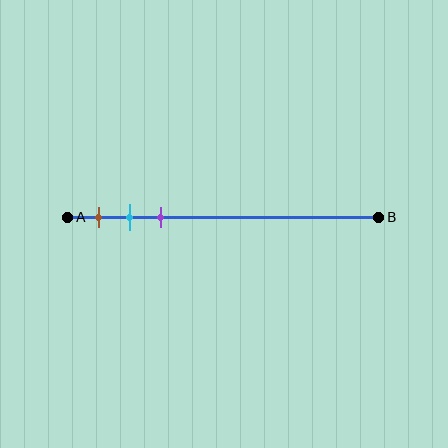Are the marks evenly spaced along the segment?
Yes, the marks are approximately evenly spaced.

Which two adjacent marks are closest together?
The cyan and purple marks are the closest adjacent pair.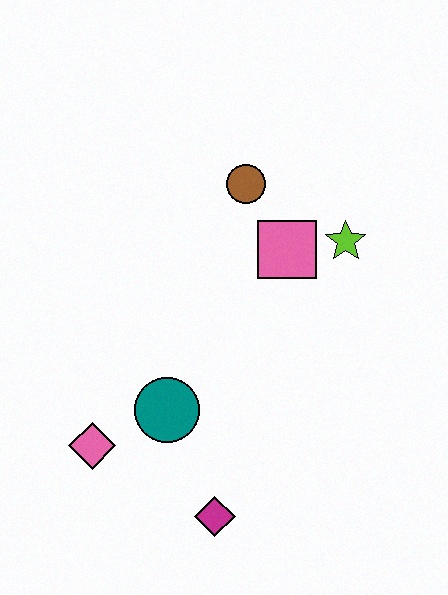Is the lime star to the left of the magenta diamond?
No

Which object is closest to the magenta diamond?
The teal circle is closest to the magenta diamond.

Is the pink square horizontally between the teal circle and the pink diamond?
No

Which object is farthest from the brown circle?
The magenta diamond is farthest from the brown circle.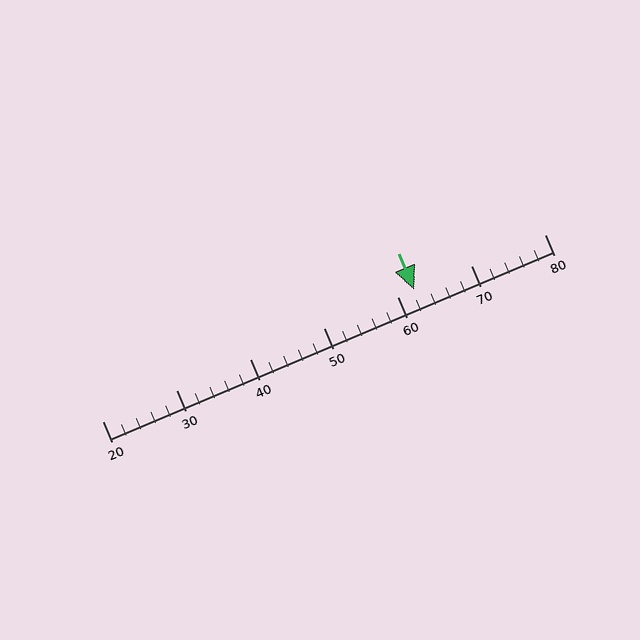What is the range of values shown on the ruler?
The ruler shows values from 20 to 80.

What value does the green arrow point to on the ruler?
The green arrow points to approximately 62.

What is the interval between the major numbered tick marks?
The major tick marks are spaced 10 units apart.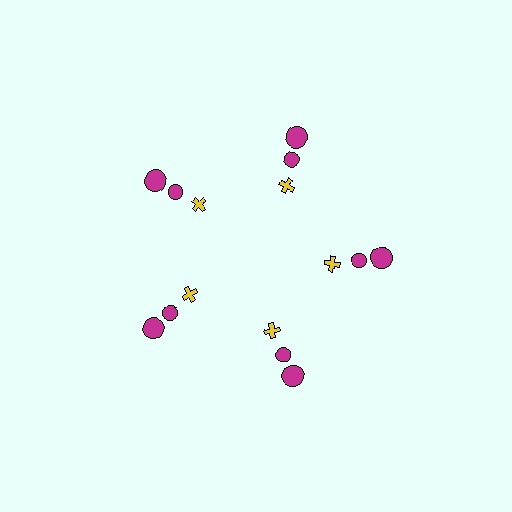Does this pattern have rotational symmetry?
Yes, this pattern has 5-fold rotational symmetry. It looks the same after rotating 72 degrees around the center.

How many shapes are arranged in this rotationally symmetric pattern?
There are 15 shapes, arranged in 5 groups of 3.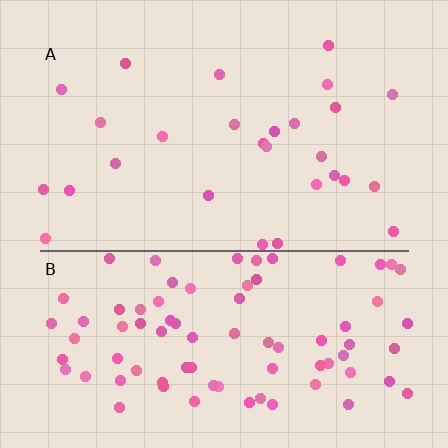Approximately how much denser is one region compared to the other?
Approximately 3.1× — region B over region A.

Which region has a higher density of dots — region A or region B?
B (the bottom).